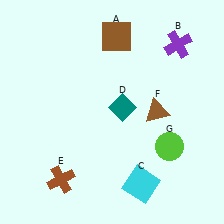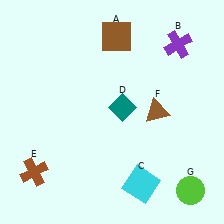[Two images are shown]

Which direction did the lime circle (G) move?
The lime circle (G) moved down.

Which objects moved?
The objects that moved are: the brown cross (E), the lime circle (G).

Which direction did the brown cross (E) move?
The brown cross (E) moved left.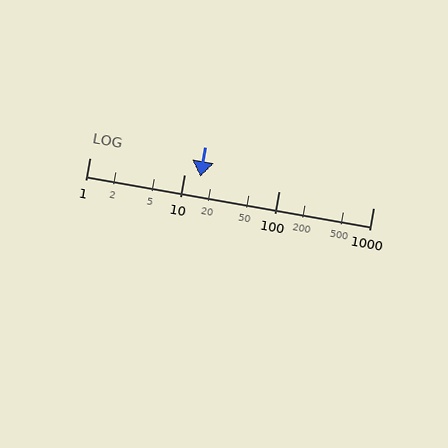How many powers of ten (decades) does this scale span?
The scale spans 3 decades, from 1 to 1000.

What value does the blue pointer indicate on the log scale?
The pointer indicates approximately 15.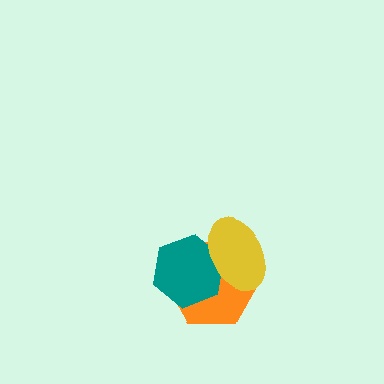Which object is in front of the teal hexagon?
The yellow ellipse is in front of the teal hexagon.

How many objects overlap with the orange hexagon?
2 objects overlap with the orange hexagon.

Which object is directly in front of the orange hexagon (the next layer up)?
The teal hexagon is directly in front of the orange hexagon.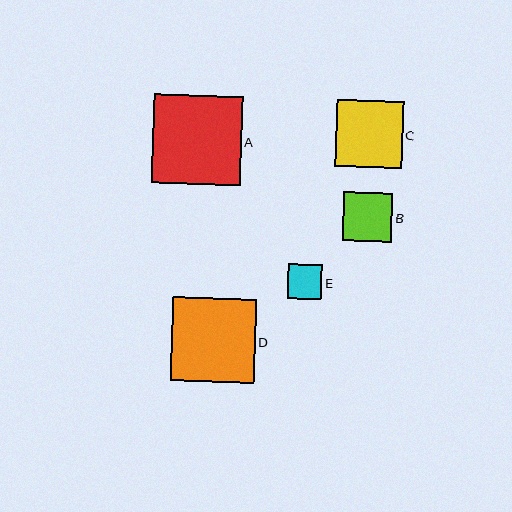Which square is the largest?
Square A is the largest with a size of approximately 89 pixels.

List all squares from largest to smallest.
From largest to smallest: A, D, C, B, E.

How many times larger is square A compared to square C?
Square A is approximately 1.3 times the size of square C.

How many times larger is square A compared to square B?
Square A is approximately 1.8 times the size of square B.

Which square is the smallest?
Square E is the smallest with a size of approximately 35 pixels.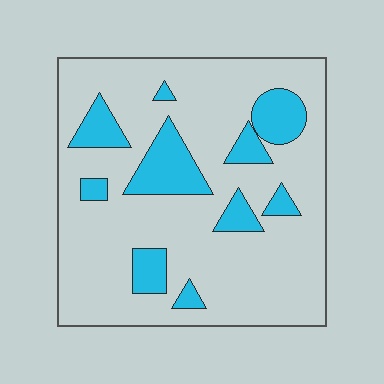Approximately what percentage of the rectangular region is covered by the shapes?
Approximately 20%.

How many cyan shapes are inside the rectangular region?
10.